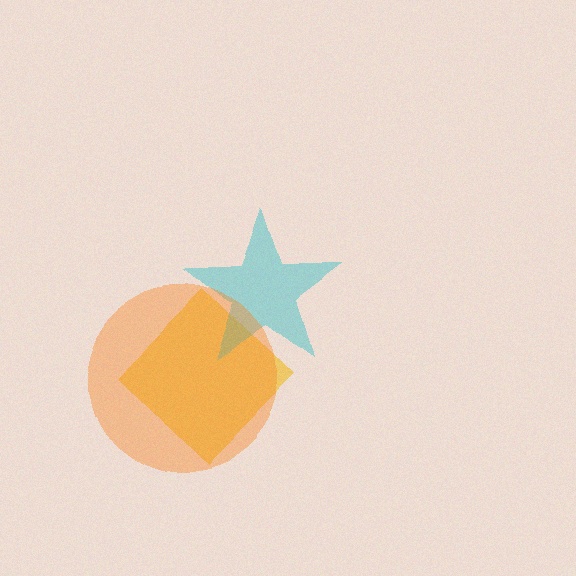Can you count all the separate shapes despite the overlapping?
Yes, there are 3 separate shapes.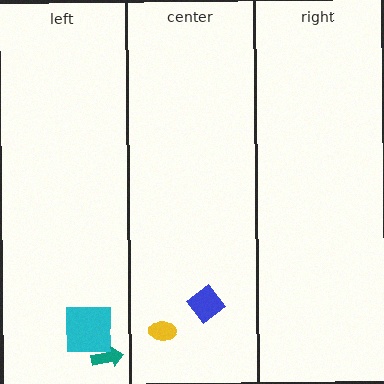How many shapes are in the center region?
2.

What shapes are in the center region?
The yellow ellipse, the blue diamond.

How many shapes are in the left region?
2.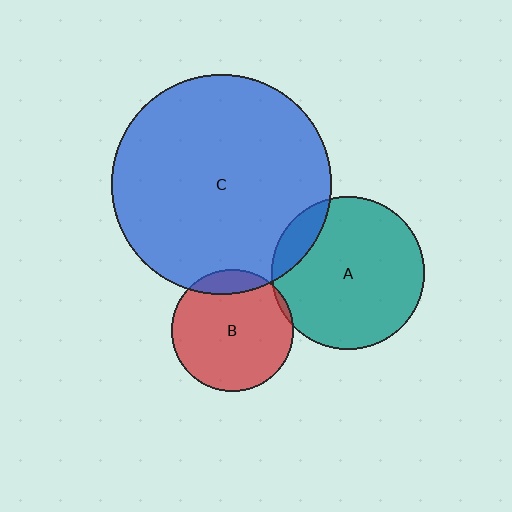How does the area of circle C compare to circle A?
Approximately 2.1 times.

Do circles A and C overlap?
Yes.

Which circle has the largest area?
Circle C (blue).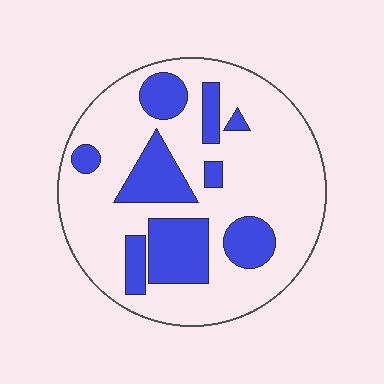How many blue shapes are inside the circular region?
9.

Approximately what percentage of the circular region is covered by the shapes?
Approximately 25%.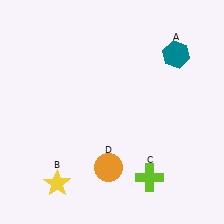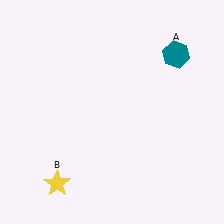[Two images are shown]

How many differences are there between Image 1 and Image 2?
There are 2 differences between the two images.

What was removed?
The orange circle (D), the lime cross (C) were removed in Image 2.